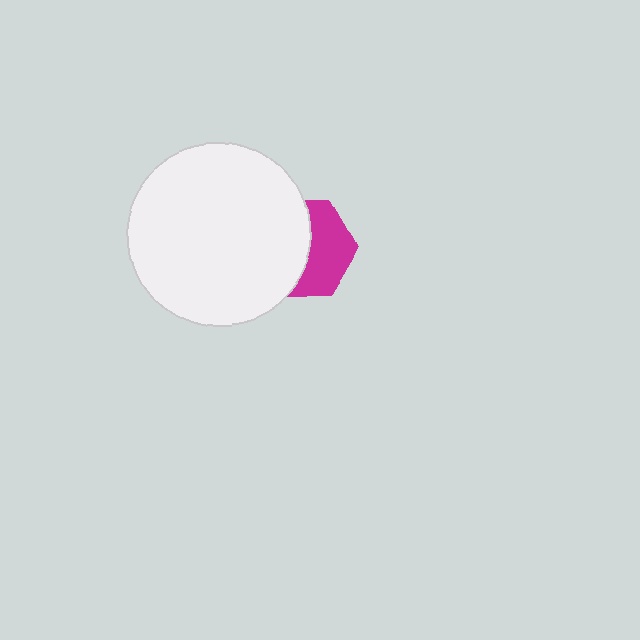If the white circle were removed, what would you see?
You would see the complete magenta hexagon.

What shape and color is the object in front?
The object in front is a white circle.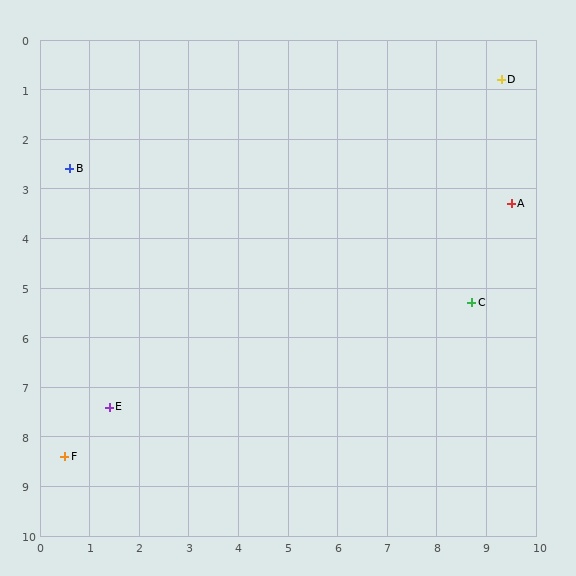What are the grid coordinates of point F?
Point F is at approximately (0.5, 8.4).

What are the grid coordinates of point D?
Point D is at approximately (9.3, 0.8).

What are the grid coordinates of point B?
Point B is at approximately (0.6, 2.6).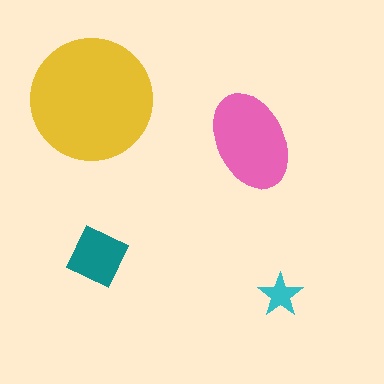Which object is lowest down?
The cyan star is bottommost.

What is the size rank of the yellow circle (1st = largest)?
1st.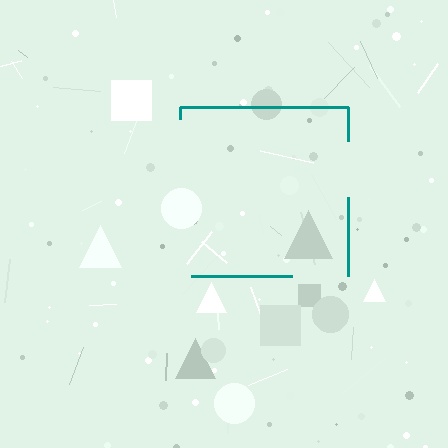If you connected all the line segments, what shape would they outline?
They would outline a square.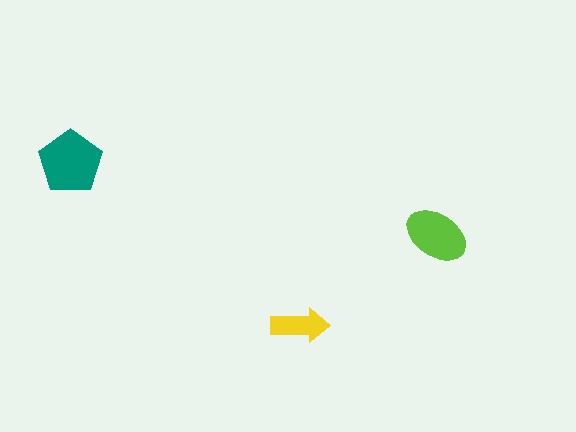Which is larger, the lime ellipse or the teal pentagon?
The teal pentagon.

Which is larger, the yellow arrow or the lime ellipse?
The lime ellipse.